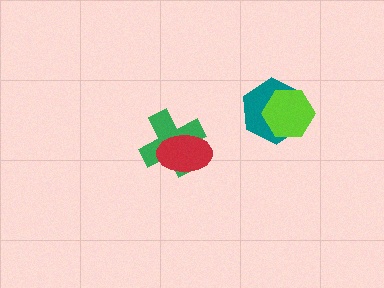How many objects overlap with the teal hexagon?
1 object overlaps with the teal hexagon.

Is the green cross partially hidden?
Yes, it is partially covered by another shape.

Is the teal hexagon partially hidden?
Yes, it is partially covered by another shape.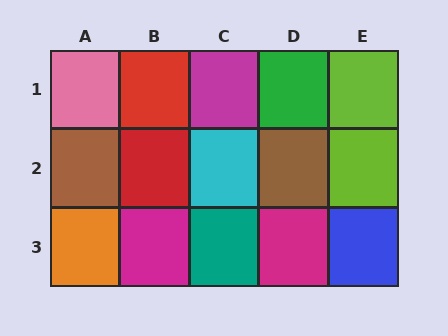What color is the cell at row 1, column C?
Magenta.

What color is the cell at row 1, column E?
Lime.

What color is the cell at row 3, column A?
Orange.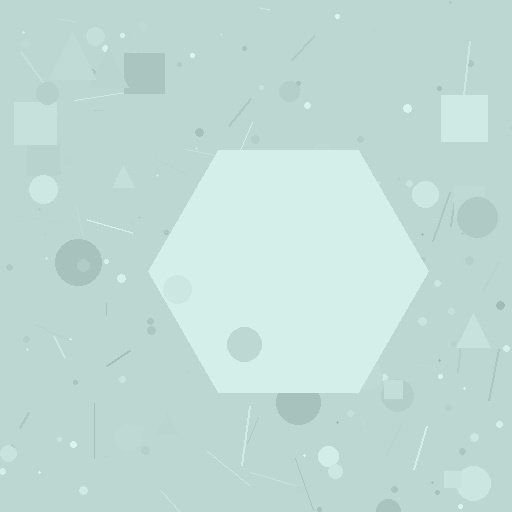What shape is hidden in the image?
A hexagon is hidden in the image.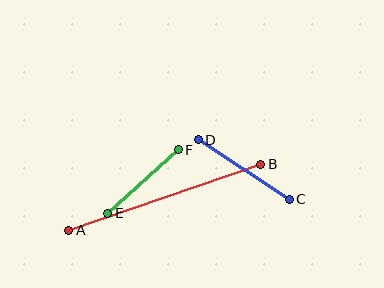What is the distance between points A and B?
The distance is approximately 203 pixels.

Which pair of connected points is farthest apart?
Points A and B are farthest apart.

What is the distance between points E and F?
The distance is approximately 95 pixels.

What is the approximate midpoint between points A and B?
The midpoint is at approximately (165, 197) pixels.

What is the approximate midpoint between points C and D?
The midpoint is at approximately (244, 169) pixels.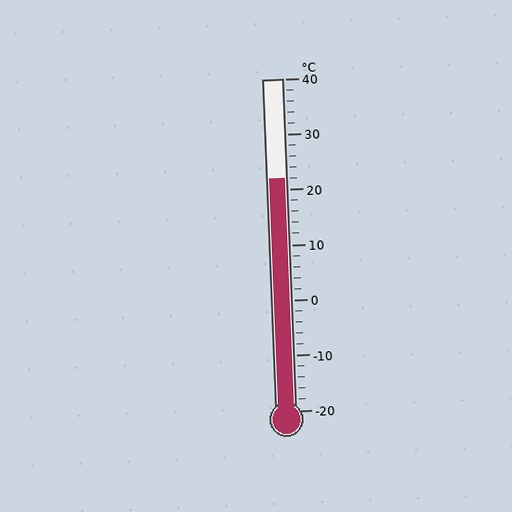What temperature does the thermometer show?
The thermometer shows approximately 22°C.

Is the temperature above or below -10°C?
The temperature is above -10°C.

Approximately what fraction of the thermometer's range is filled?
The thermometer is filled to approximately 70% of its range.